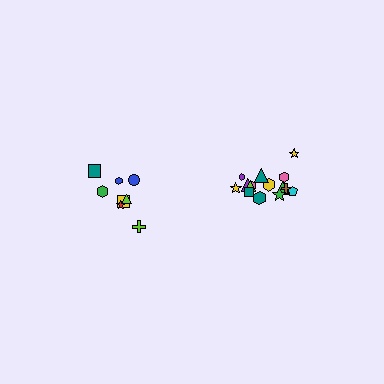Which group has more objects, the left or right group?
The right group.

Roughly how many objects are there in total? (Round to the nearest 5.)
Roughly 25 objects in total.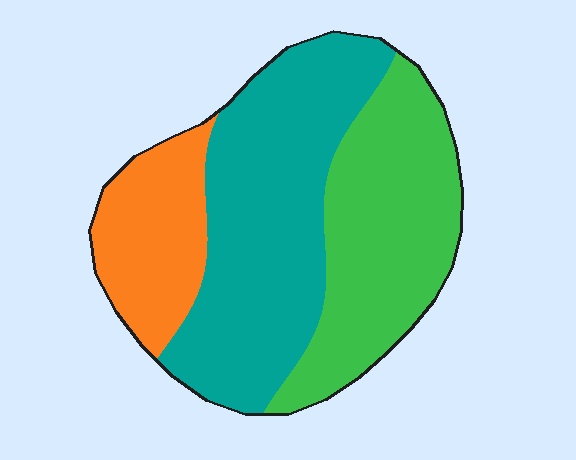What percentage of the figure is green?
Green covers roughly 35% of the figure.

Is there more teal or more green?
Teal.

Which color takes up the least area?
Orange, at roughly 20%.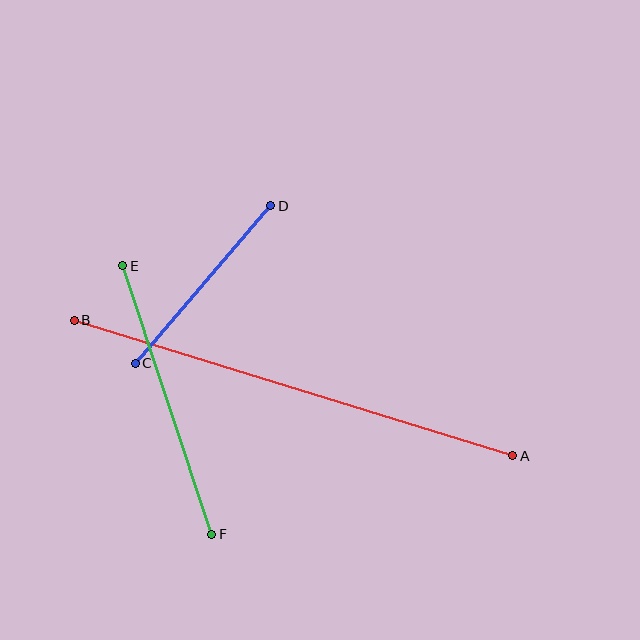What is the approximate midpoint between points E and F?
The midpoint is at approximately (167, 400) pixels.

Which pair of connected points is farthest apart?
Points A and B are farthest apart.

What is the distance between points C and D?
The distance is approximately 208 pixels.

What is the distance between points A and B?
The distance is approximately 459 pixels.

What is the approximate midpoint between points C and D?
The midpoint is at approximately (203, 284) pixels.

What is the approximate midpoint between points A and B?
The midpoint is at approximately (293, 388) pixels.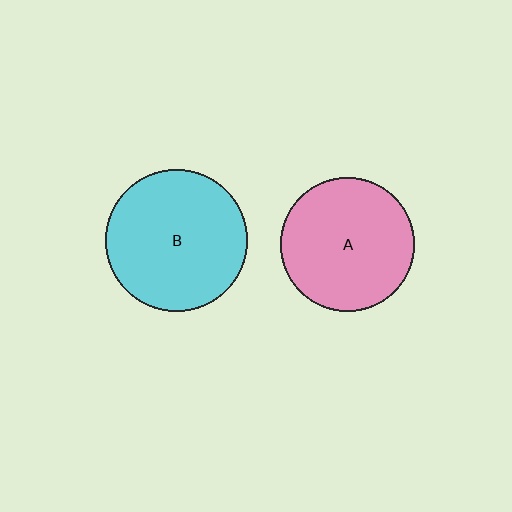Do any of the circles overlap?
No, none of the circles overlap.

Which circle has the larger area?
Circle B (cyan).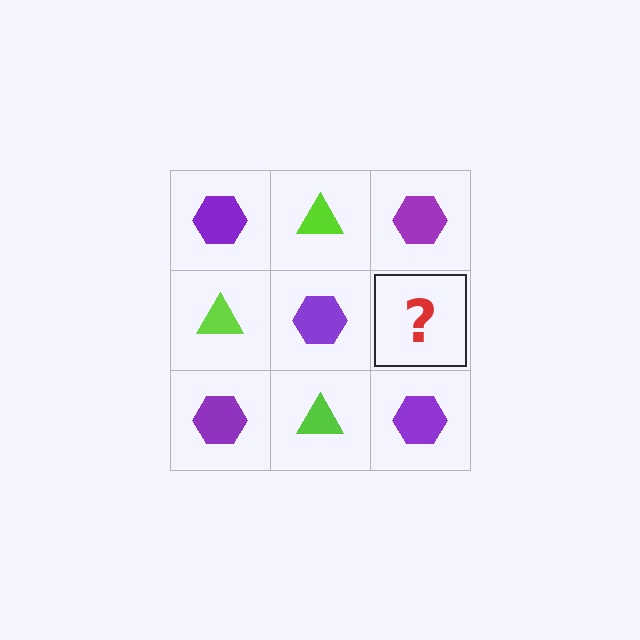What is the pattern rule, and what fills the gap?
The rule is that it alternates purple hexagon and lime triangle in a checkerboard pattern. The gap should be filled with a lime triangle.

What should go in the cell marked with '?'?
The missing cell should contain a lime triangle.